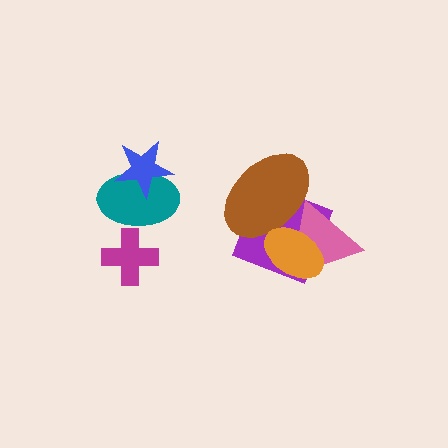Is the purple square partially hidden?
Yes, it is partially covered by another shape.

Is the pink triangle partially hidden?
Yes, it is partially covered by another shape.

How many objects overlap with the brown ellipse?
3 objects overlap with the brown ellipse.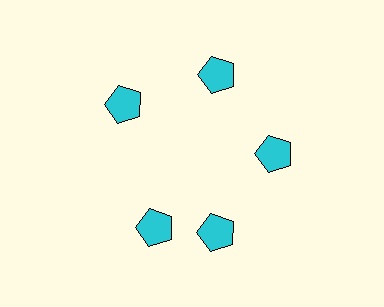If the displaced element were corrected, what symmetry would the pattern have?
It would have 5-fold rotational symmetry — the pattern would map onto itself every 72 degrees.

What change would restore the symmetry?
The symmetry would be restored by rotating it back into even spacing with its neighbors so that all 5 pentagons sit at equal angles and equal distance from the center.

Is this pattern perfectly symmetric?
No. The 5 cyan pentagons are arranged in a ring, but one element near the 8 o'clock position is rotated out of alignment along the ring, breaking the 5-fold rotational symmetry.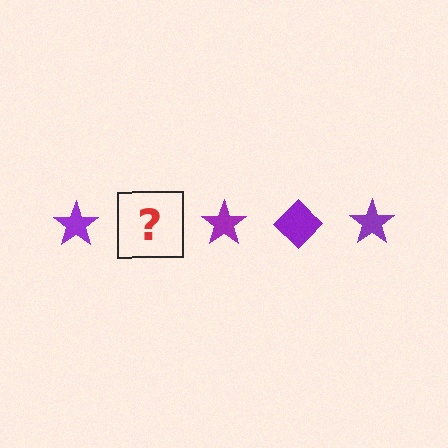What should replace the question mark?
The question mark should be replaced with a purple diamond.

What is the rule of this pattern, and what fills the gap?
The rule is that the pattern cycles through star, diamond shapes in purple. The gap should be filled with a purple diamond.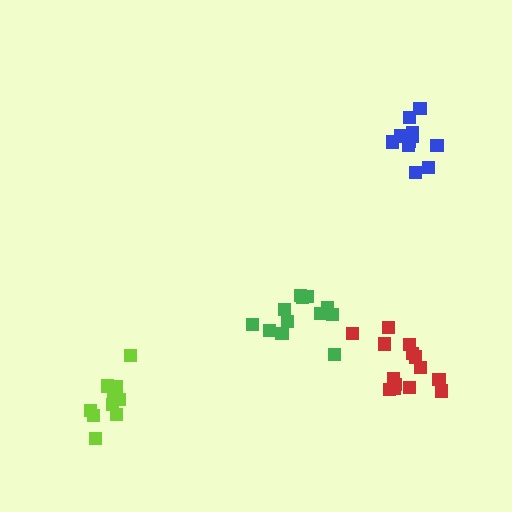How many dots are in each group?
Group 1: 15 dots, Group 2: 11 dots, Group 3: 10 dots, Group 4: 12 dots (48 total).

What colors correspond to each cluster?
The clusters are colored: red, blue, lime, green.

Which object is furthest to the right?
The blue cluster is rightmost.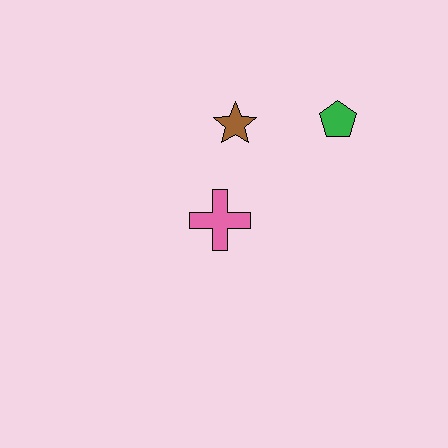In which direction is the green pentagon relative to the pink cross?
The green pentagon is to the right of the pink cross.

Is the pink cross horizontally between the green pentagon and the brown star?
No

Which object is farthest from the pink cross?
The green pentagon is farthest from the pink cross.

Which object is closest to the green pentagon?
The brown star is closest to the green pentagon.